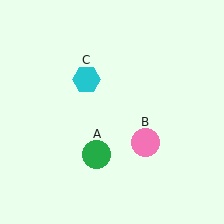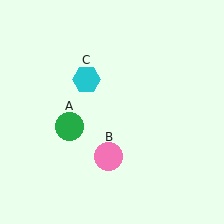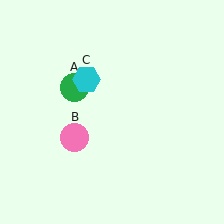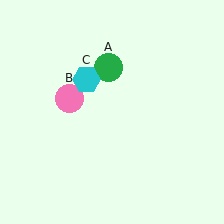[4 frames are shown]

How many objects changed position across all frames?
2 objects changed position: green circle (object A), pink circle (object B).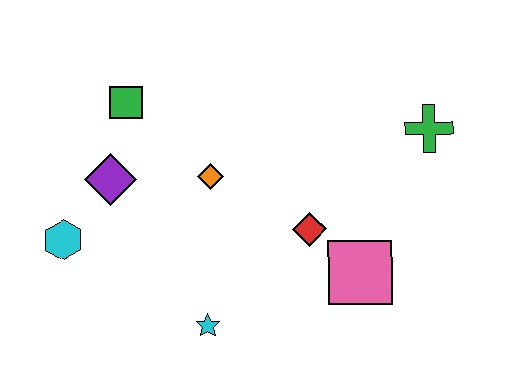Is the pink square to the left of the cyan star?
No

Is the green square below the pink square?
No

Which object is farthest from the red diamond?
The cyan hexagon is farthest from the red diamond.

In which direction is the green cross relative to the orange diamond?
The green cross is to the right of the orange diamond.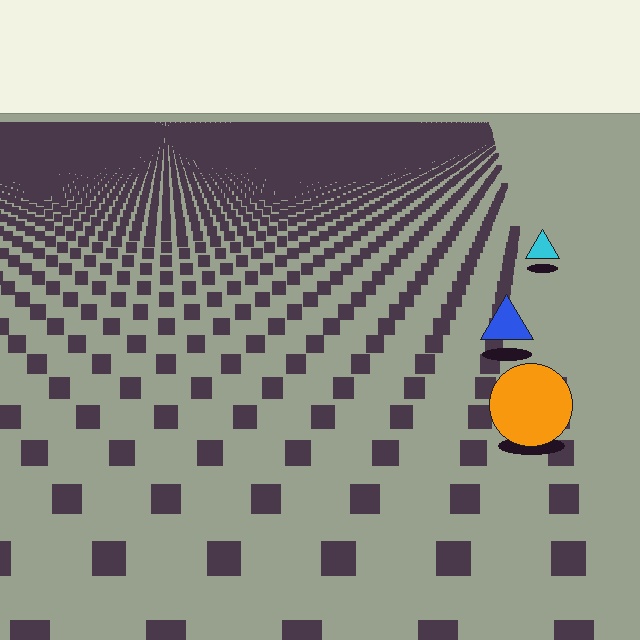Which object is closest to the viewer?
The orange circle is closest. The texture marks near it are larger and more spread out.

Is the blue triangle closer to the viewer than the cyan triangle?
Yes. The blue triangle is closer — you can tell from the texture gradient: the ground texture is coarser near it.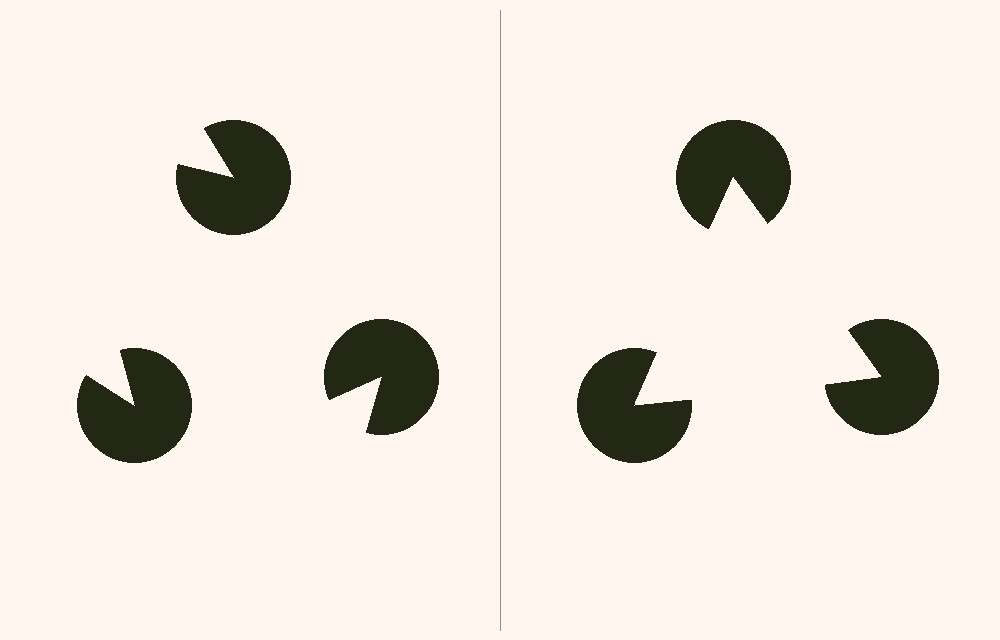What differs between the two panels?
The pac-man discs are positioned identically on both sides; only the wedge orientations differ. On the right they align to a triangle; on the left they are misaligned.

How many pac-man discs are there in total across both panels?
6 — 3 on each side.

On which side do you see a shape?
An illusory triangle appears on the right side. On the left side the wedge cuts are rotated, so no coherent shape forms.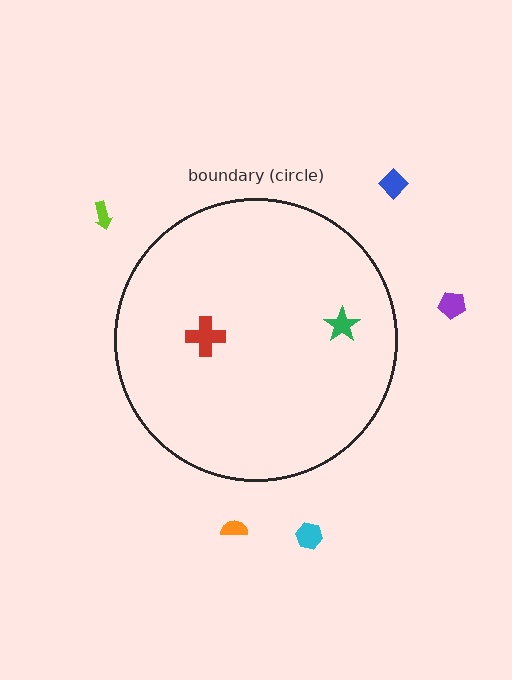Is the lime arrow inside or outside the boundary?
Outside.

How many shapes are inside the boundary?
2 inside, 5 outside.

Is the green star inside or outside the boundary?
Inside.